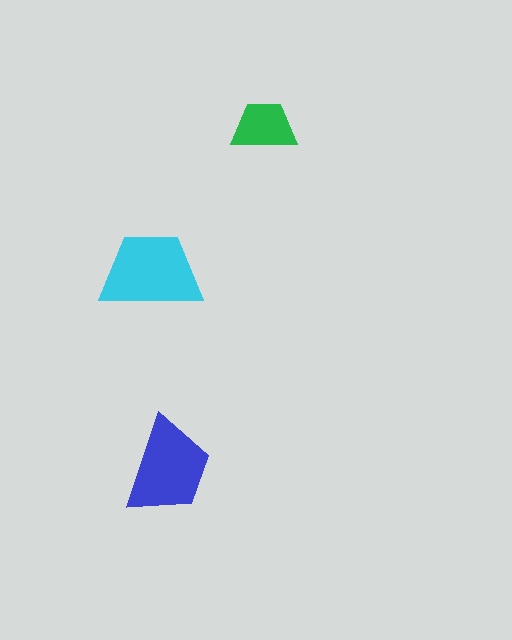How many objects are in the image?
There are 3 objects in the image.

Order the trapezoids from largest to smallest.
the cyan one, the blue one, the green one.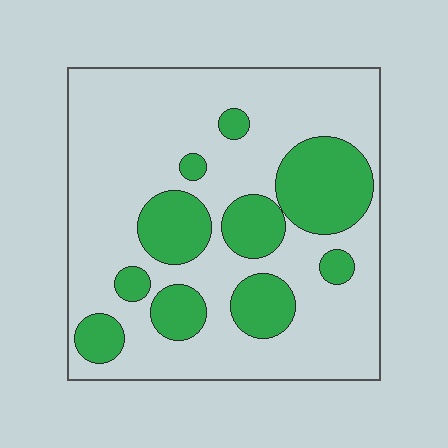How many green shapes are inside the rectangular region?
10.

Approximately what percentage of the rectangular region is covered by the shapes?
Approximately 25%.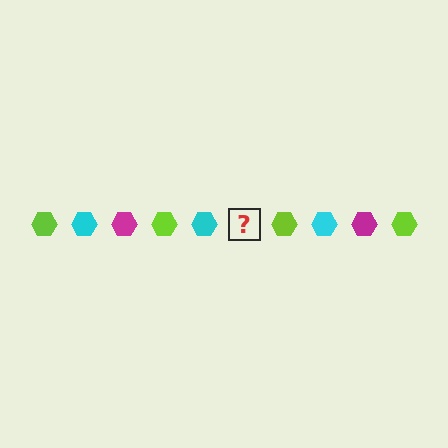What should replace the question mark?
The question mark should be replaced with a magenta hexagon.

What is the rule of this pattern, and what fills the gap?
The rule is that the pattern cycles through lime, cyan, magenta hexagons. The gap should be filled with a magenta hexagon.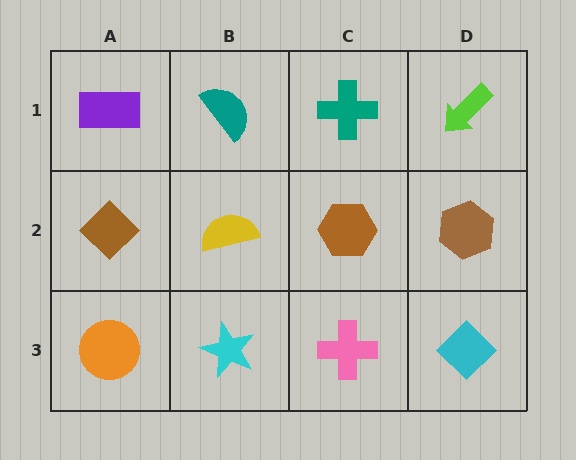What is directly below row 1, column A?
A brown diamond.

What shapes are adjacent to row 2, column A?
A purple rectangle (row 1, column A), an orange circle (row 3, column A), a yellow semicircle (row 2, column B).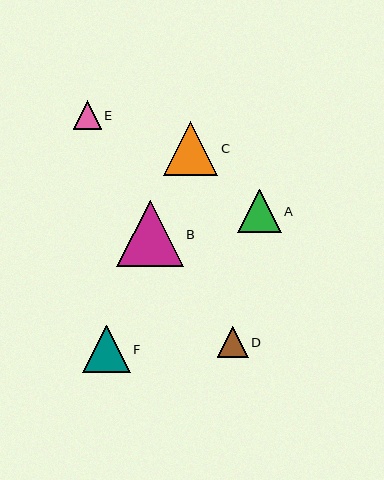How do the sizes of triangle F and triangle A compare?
Triangle F and triangle A are approximately the same size.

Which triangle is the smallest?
Triangle E is the smallest with a size of approximately 28 pixels.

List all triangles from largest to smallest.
From largest to smallest: B, C, F, A, D, E.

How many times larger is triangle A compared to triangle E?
Triangle A is approximately 1.5 times the size of triangle E.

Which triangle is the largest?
Triangle B is the largest with a size of approximately 67 pixels.